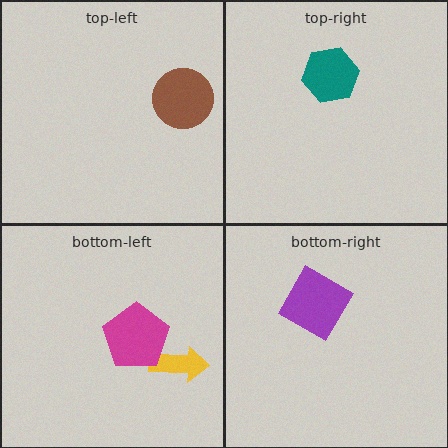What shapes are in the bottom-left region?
The yellow arrow, the magenta pentagon.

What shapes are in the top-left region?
The brown circle.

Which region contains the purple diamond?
The bottom-right region.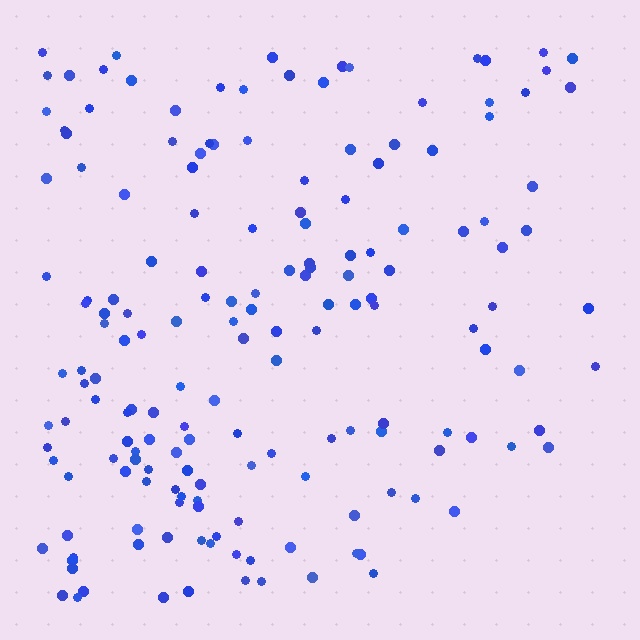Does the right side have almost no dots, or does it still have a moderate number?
Still a moderate number, just noticeably fewer than the left.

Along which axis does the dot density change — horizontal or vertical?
Horizontal.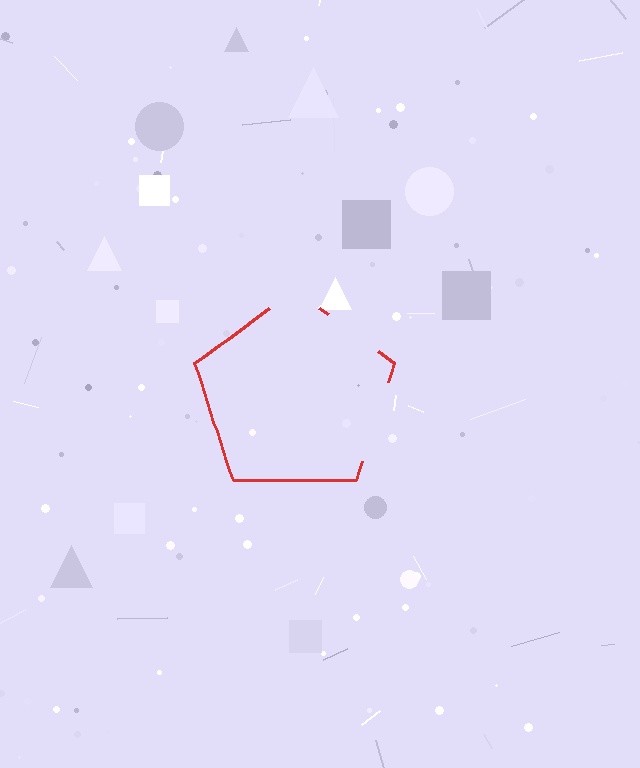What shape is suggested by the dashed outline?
The dashed outline suggests a pentagon.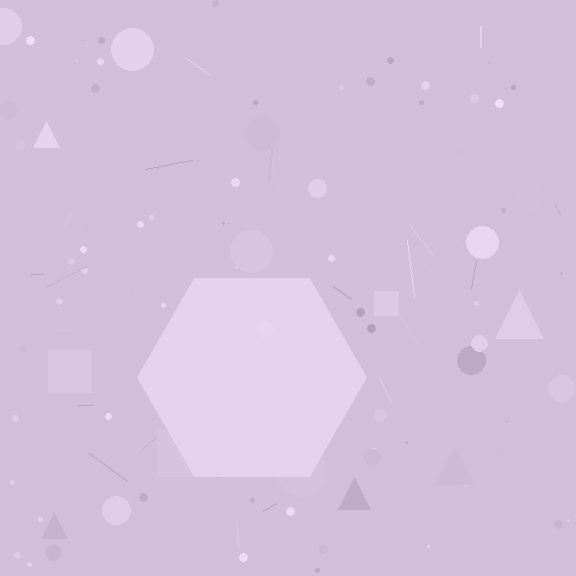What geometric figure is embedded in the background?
A hexagon is embedded in the background.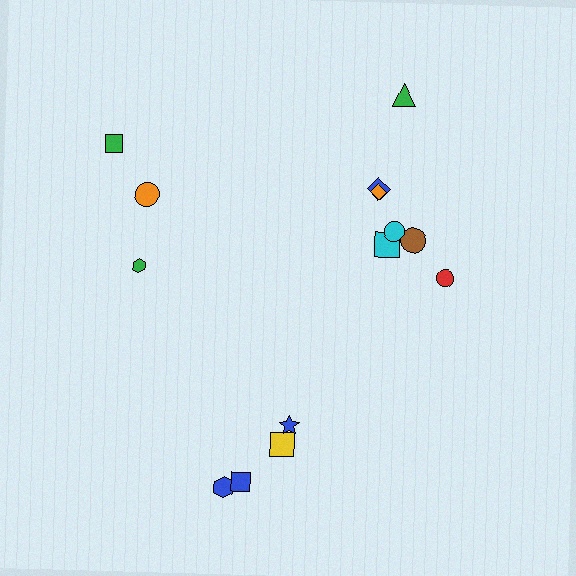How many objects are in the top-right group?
There are 7 objects.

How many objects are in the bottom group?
There are 4 objects.